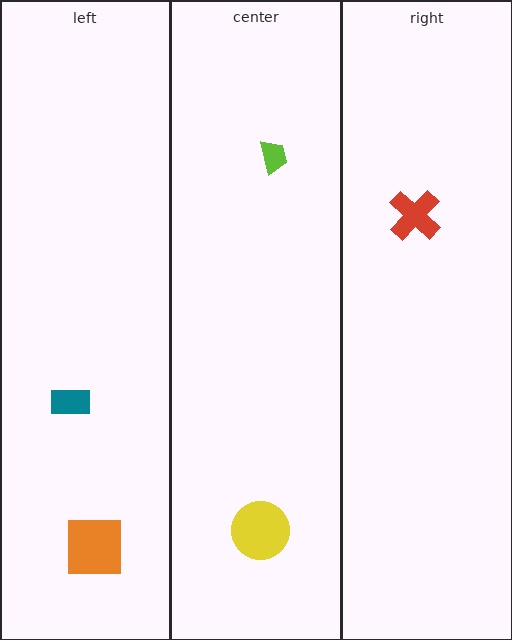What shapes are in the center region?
The yellow circle, the lime trapezoid.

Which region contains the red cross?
The right region.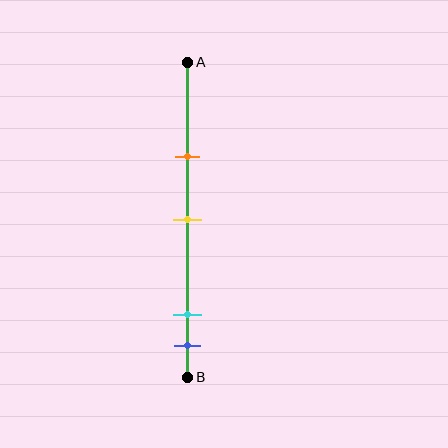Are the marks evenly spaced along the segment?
No, the marks are not evenly spaced.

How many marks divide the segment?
There are 4 marks dividing the segment.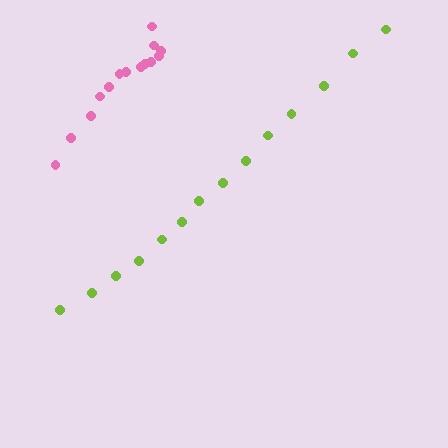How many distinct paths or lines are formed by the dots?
There are 2 distinct paths.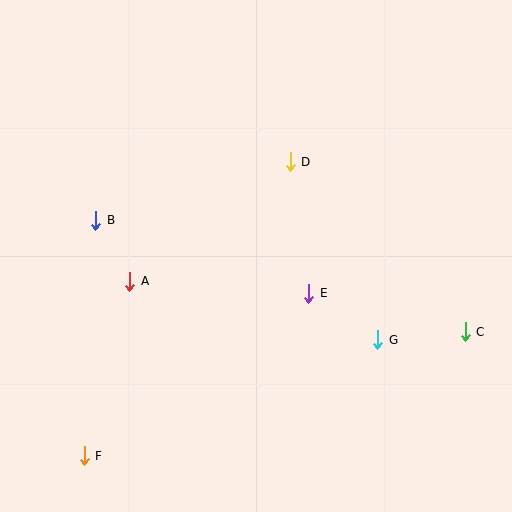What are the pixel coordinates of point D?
Point D is at (290, 162).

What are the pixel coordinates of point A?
Point A is at (130, 281).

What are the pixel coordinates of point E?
Point E is at (309, 293).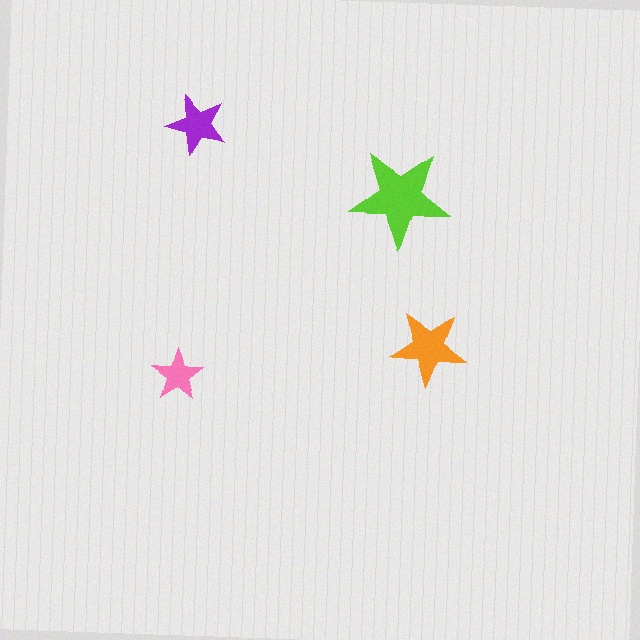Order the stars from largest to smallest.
the lime one, the orange one, the purple one, the pink one.